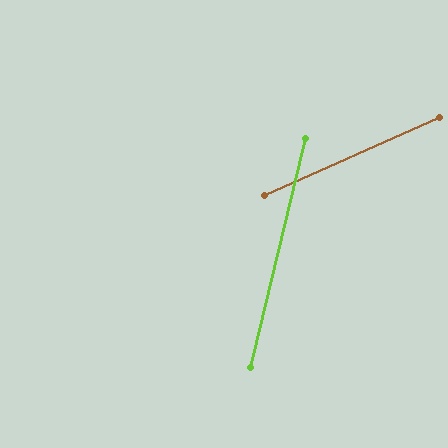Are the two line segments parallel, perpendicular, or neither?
Neither parallel nor perpendicular — they differ by about 53°.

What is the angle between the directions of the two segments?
Approximately 53 degrees.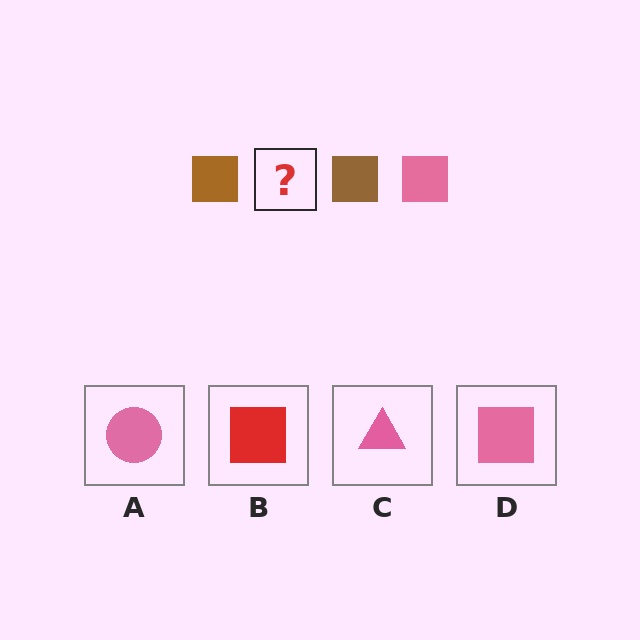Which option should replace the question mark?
Option D.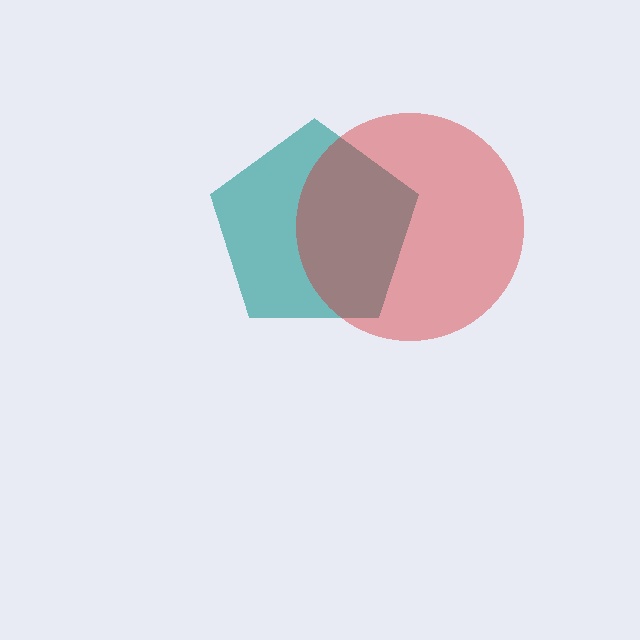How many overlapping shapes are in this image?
There are 2 overlapping shapes in the image.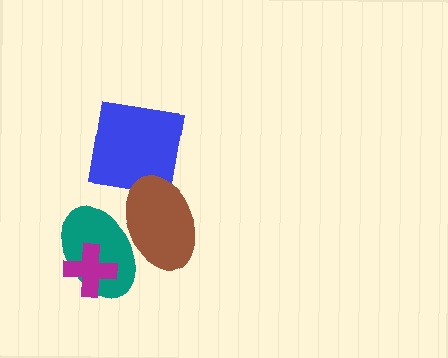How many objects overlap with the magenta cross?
1 object overlaps with the magenta cross.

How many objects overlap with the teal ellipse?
2 objects overlap with the teal ellipse.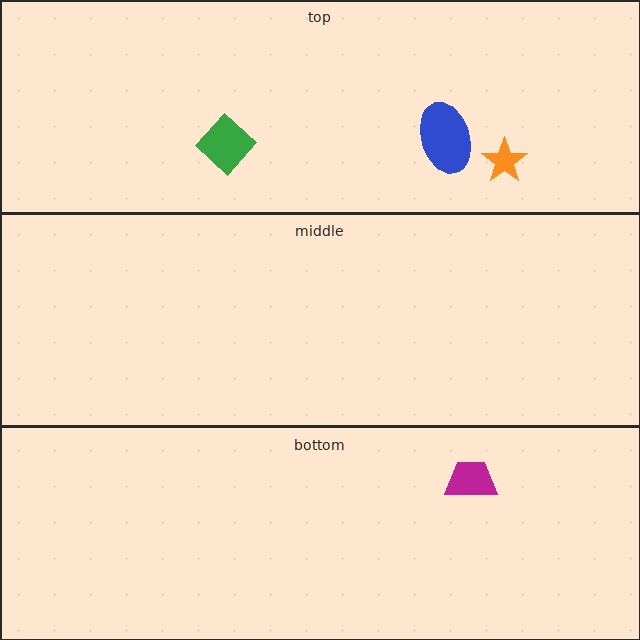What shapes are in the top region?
The green diamond, the blue ellipse, the orange star.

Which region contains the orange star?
The top region.